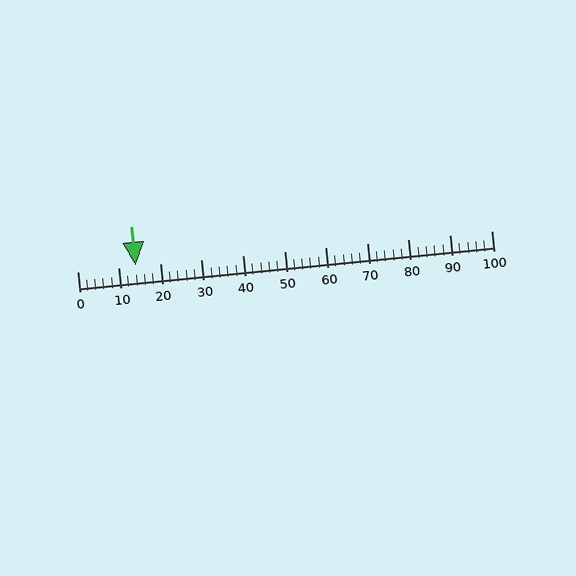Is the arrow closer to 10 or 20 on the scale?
The arrow is closer to 10.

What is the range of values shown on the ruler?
The ruler shows values from 0 to 100.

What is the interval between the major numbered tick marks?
The major tick marks are spaced 10 units apart.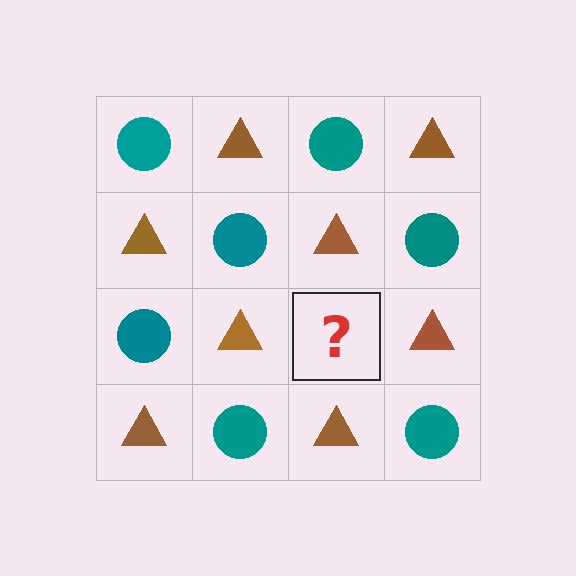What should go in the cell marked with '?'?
The missing cell should contain a teal circle.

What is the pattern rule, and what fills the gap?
The rule is that it alternates teal circle and brown triangle in a checkerboard pattern. The gap should be filled with a teal circle.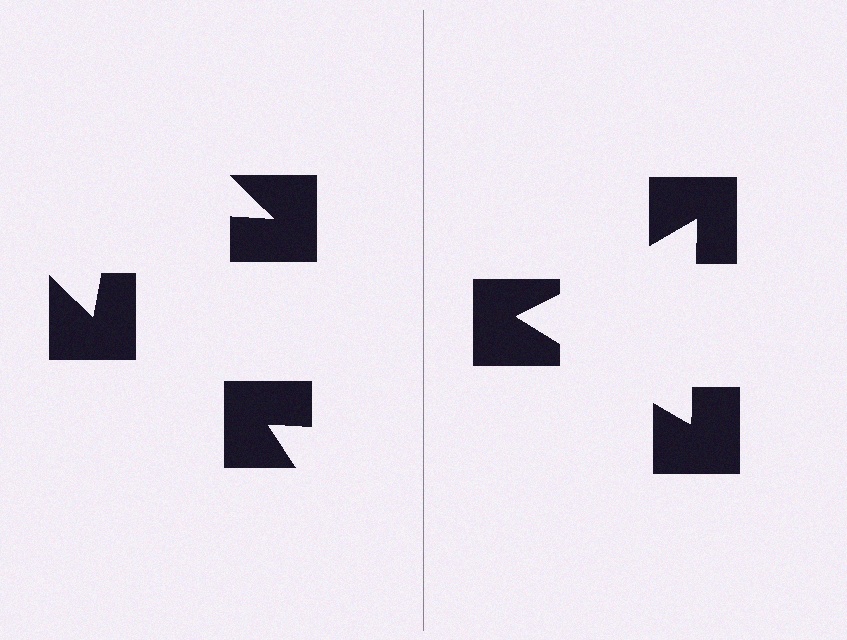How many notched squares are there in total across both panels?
6 — 3 on each side.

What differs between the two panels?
The notched squares are positioned identically on both sides; only the wedge orientations differ. On the right they align to a triangle; on the left they are misaligned.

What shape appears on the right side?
An illusory triangle.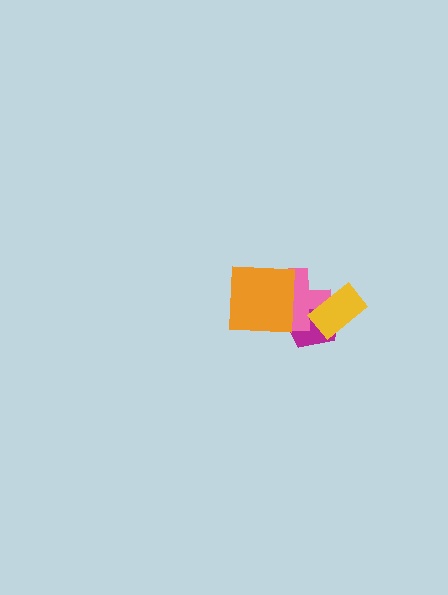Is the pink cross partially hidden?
Yes, it is partially covered by another shape.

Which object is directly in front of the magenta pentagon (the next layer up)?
The pink cross is directly in front of the magenta pentagon.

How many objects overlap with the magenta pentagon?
3 objects overlap with the magenta pentagon.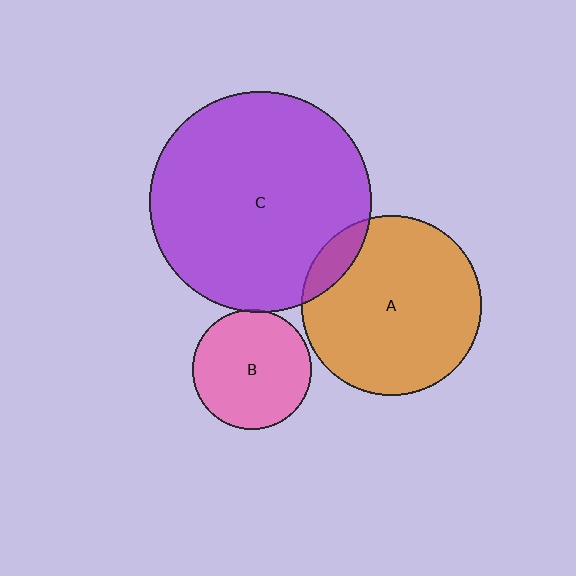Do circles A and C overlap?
Yes.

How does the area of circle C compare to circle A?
Approximately 1.5 times.